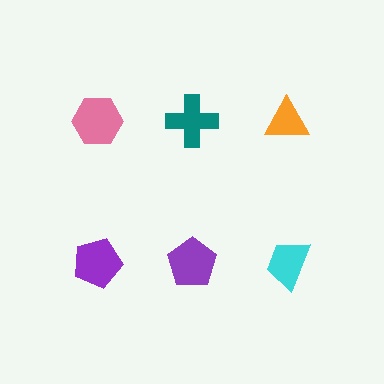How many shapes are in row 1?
3 shapes.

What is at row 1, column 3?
An orange triangle.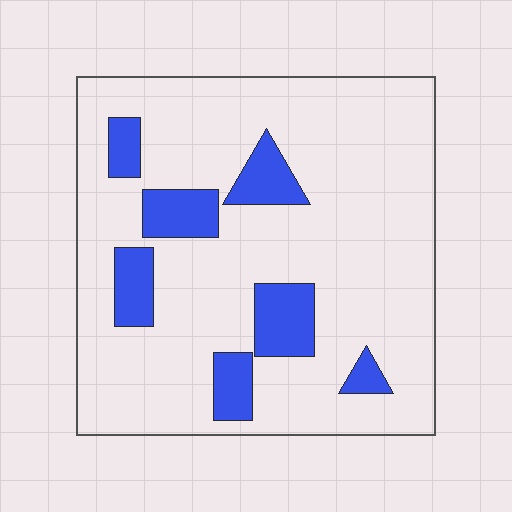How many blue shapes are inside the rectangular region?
7.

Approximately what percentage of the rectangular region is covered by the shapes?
Approximately 15%.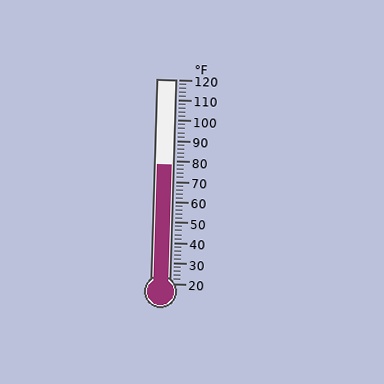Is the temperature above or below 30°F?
The temperature is above 30°F.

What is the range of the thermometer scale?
The thermometer scale ranges from 20°F to 120°F.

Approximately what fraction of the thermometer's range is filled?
The thermometer is filled to approximately 60% of its range.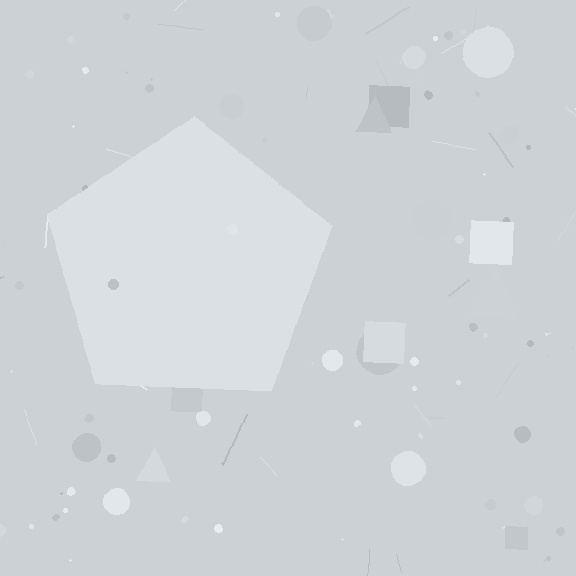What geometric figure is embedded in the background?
A pentagon is embedded in the background.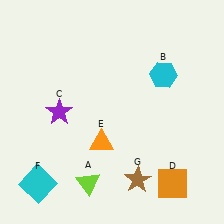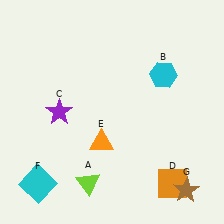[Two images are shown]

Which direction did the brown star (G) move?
The brown star (G) moved right.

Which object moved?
The brown star (G) moved right.